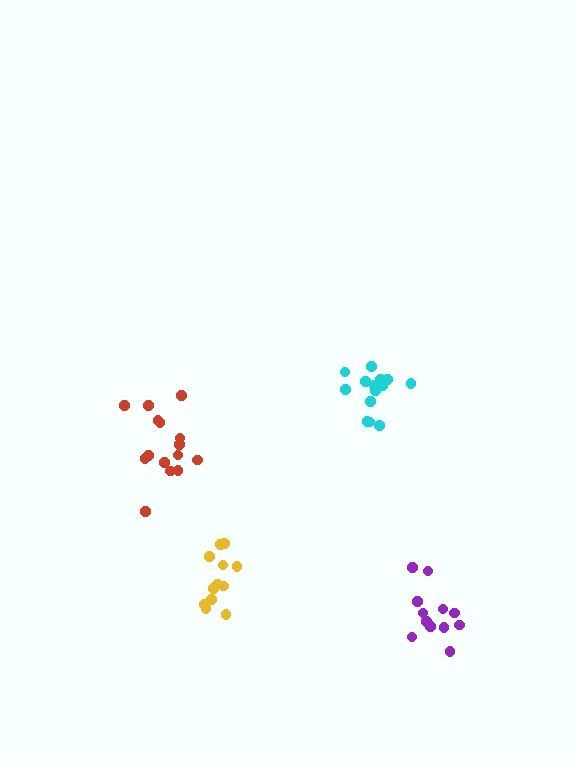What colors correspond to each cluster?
The clusters are colored: cyan, yellow, purple, red.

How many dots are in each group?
Group 1: 14 dots, Group 2: 12 dots, Group 3: 12 dots, Group 4: 15 dots (53 total).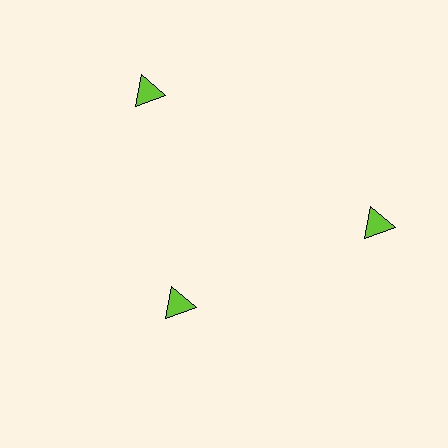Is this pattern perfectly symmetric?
No. The 3 lime triangles are arranged in a ring, but one element near the 7 o'clock position is pulled inward toward the center, breaking the 3-fold rotational symmetry.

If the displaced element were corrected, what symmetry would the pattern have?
It would have 3-fold rotational symmetry — the pattern would map onto itself every 120 degrees.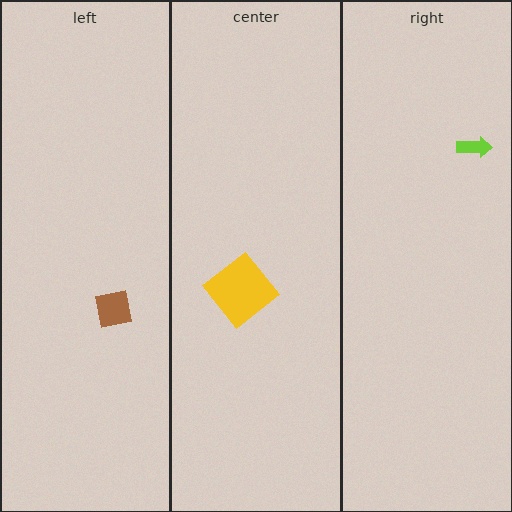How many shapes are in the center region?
1.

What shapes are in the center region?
The yellow diamond.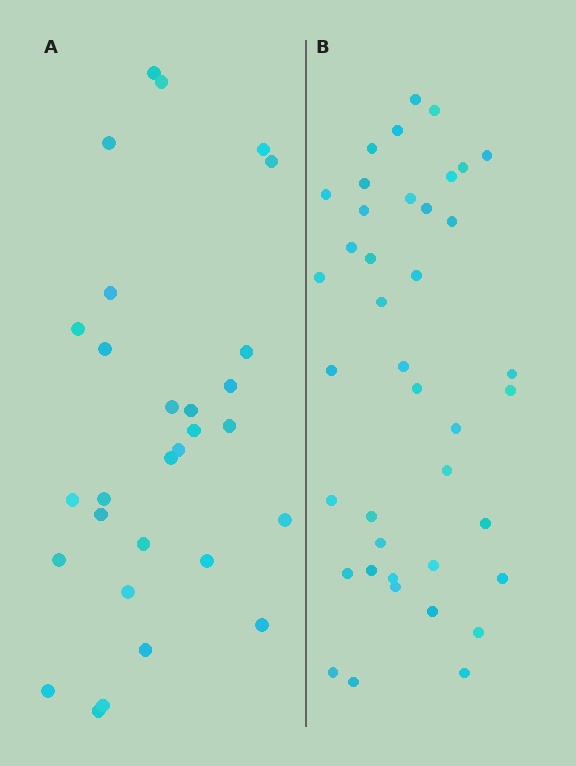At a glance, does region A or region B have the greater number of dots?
Region B (the right region) has more dots.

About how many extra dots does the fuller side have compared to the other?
Region B has roughly 12 or so more dots than region A.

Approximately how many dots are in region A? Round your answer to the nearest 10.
About 30 dots. (The exact count is 29, which rounds to 30.)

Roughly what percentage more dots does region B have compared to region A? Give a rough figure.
About 40% more.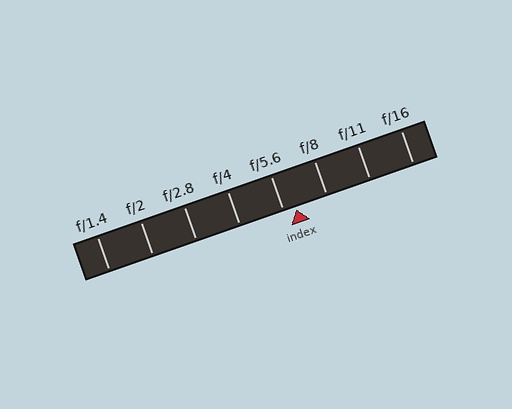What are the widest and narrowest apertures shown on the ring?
The widest aperture shown is f/1.4 and the narrowest is f/16.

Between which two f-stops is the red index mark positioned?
The index mark is between f/5.6 and f/8.